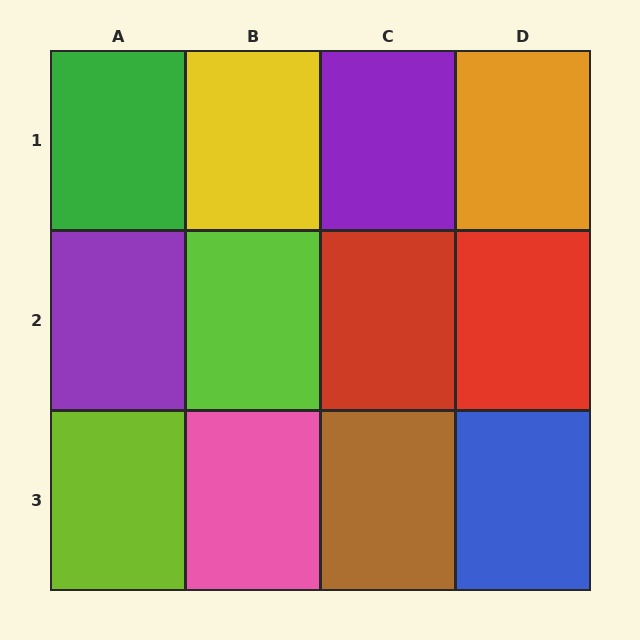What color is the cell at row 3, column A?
Lime.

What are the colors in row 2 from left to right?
Purple, lime, red, red.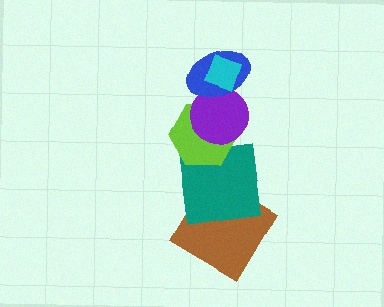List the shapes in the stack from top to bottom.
From top to bottom: the cyan diamond, the blue ellipse, the purple circle, the lime hexagon, the teal square, the brown diamond.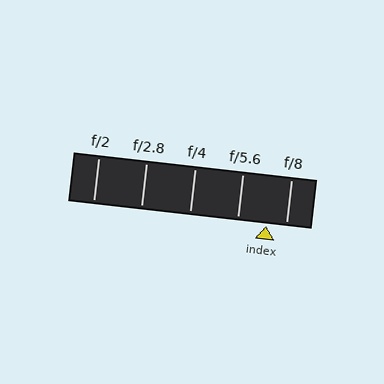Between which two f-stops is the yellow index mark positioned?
The index mark is between f/5.6 and f/8.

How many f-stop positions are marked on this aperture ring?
There are 5 f-stop positions marked.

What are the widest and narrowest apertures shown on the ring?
The widest aperture shown is f/2 and the narrowest is f/8.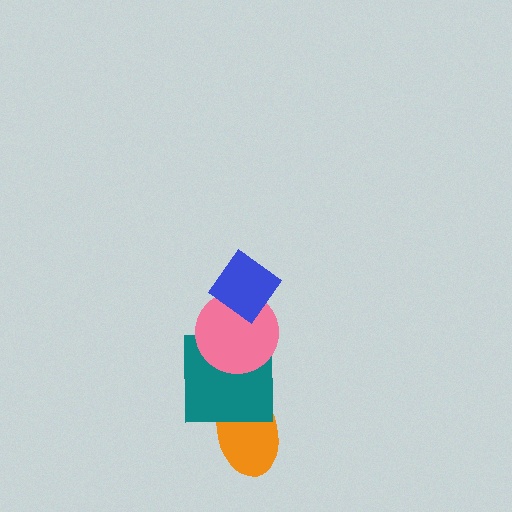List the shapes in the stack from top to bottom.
From top to bottom: the blue diamond, the pink circle, the teal square, the orange ellipse.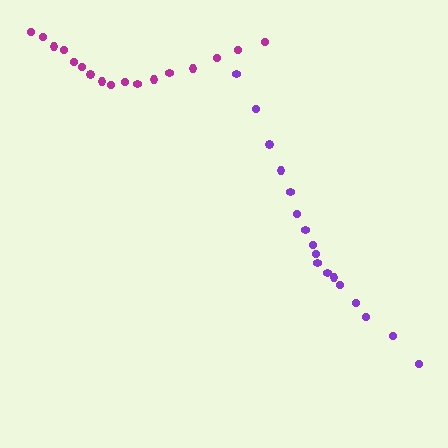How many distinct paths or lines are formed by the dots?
There are 2 distinct paths.